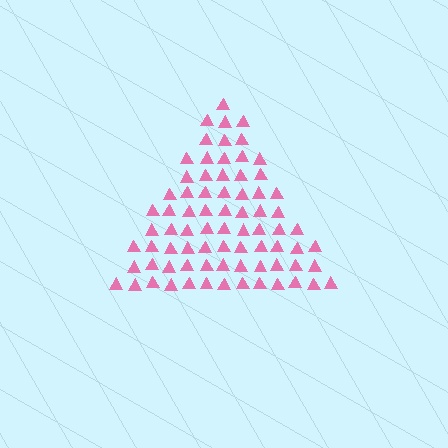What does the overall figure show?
The overall figure shows a triangle.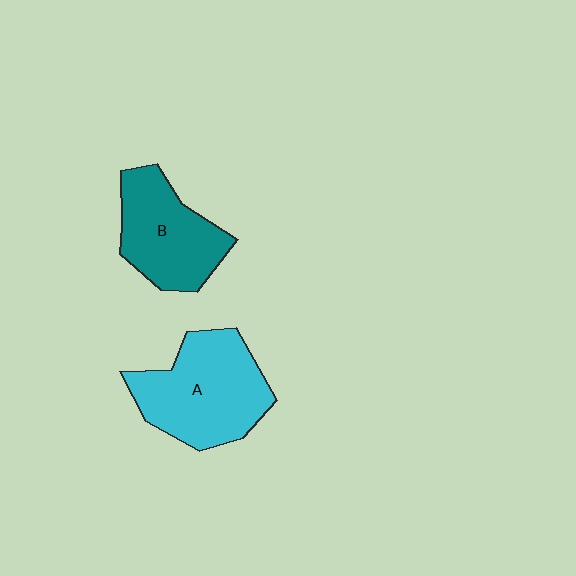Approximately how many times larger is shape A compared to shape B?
Approximately 1.3 times.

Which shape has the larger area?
Shape A (cyan).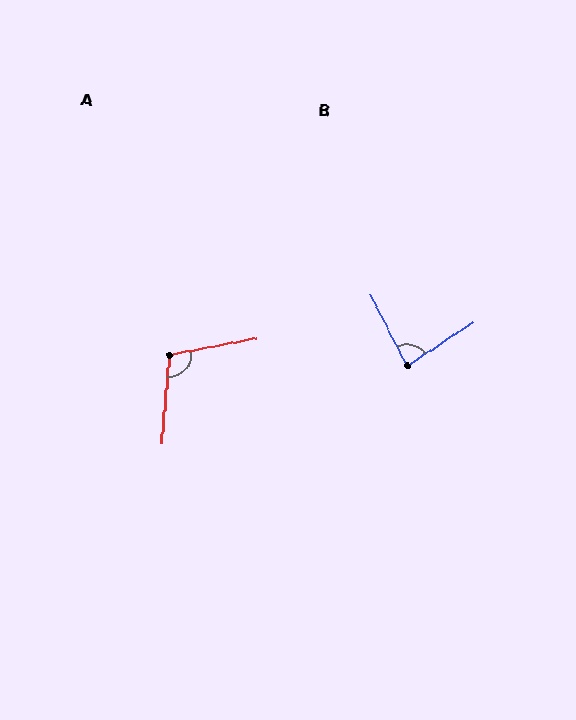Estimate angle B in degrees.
Approximately 84 degrees.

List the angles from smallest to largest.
B (84°), A (105°).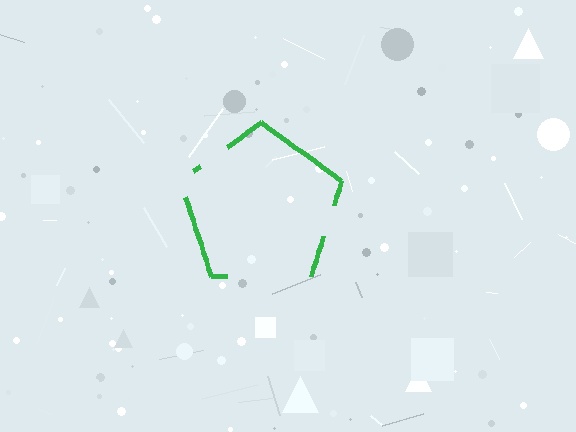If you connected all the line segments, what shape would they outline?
They would outline a pentagon.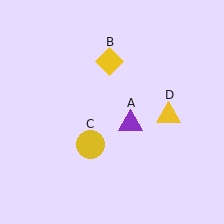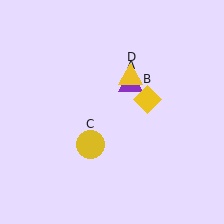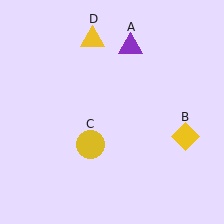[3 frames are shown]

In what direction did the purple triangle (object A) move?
The purple triangle (object A) moved up.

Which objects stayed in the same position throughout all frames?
Yellow circle (object C) remained stationary.